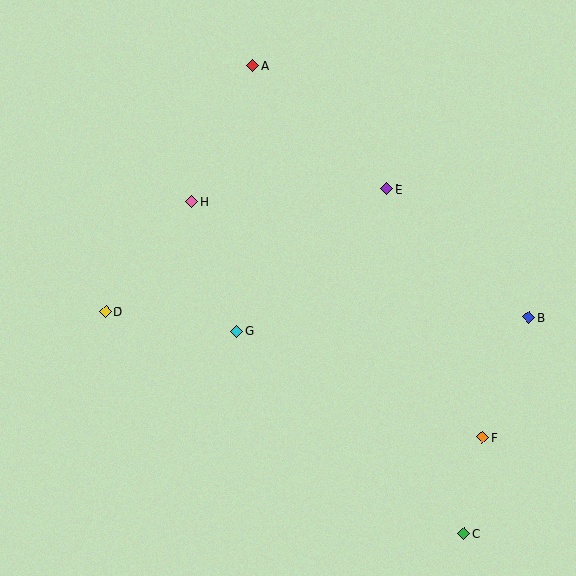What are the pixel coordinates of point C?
Point C is at (464, 534).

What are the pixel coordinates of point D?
Point D is at (106, 312).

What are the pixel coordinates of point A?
Point A is at (253, 66).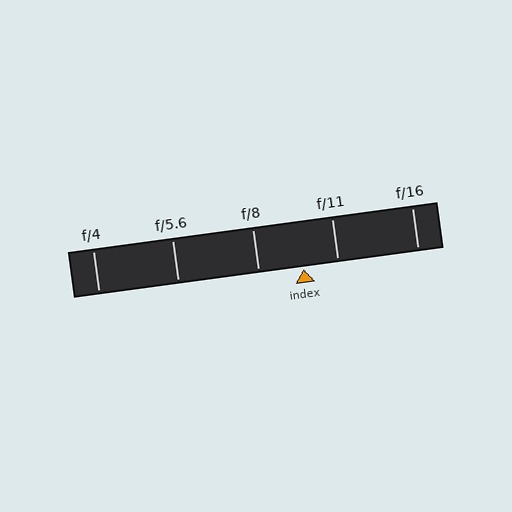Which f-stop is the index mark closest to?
The index mark is closest to f/11.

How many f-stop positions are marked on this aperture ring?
There are 5 f-stop positions marked.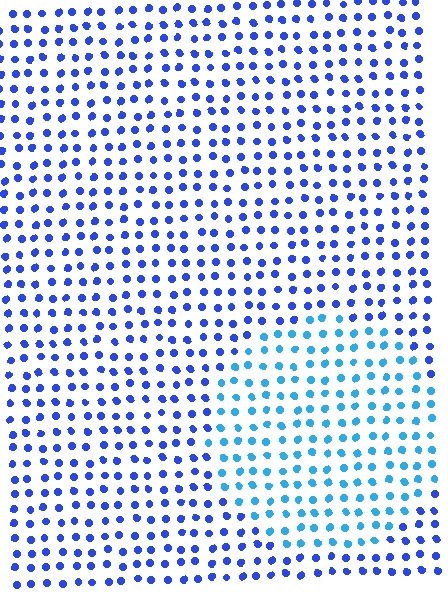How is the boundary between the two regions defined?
The boundary is defined purely by a slight shift in hue (about 32 degrees). Spacing, size, and orientation are identical on both sides.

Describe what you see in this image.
The image is filled with small blue elements in a uniform arrangement. A circle-shaped region is visible where the elements are tinted to a slightly different hue, forming a subtle color boundary.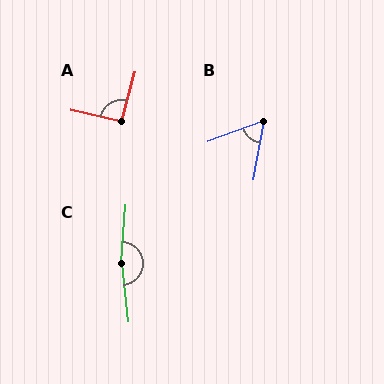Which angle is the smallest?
B, at approximately 60 degrees.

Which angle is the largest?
C, at approximately 169 degrees.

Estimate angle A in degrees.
Approximately 92 degrees.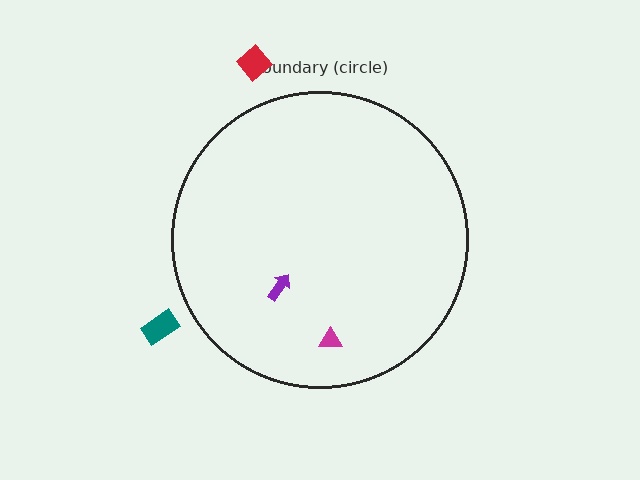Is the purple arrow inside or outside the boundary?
Inside.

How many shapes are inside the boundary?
2 inside, 2 outside.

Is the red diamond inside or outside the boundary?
Outside.